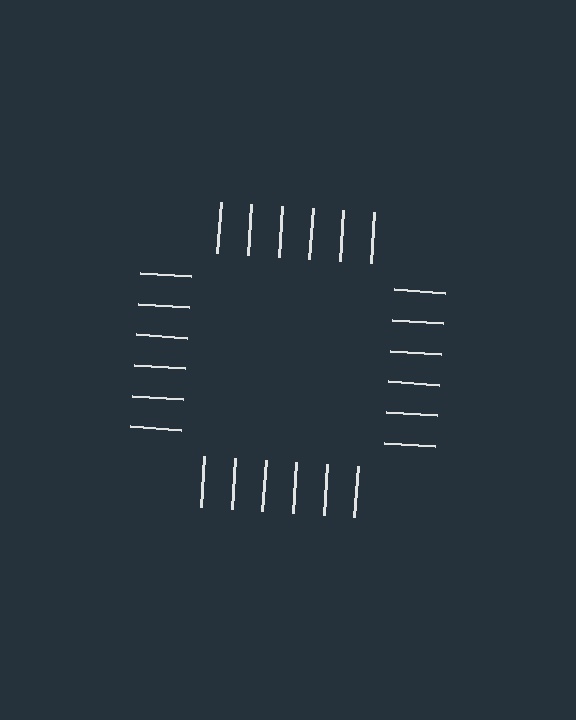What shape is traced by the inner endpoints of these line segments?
An illusory square — the line segments terminate on its edges but no continuous stroke is drawn.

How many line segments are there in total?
24 — 6 along each of the 4 edges.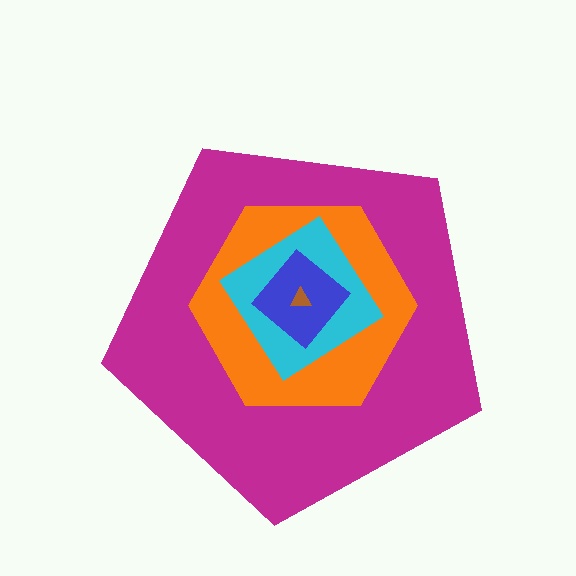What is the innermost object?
The brown triangle.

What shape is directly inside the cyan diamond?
The blue diamond.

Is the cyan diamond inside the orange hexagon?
Yes.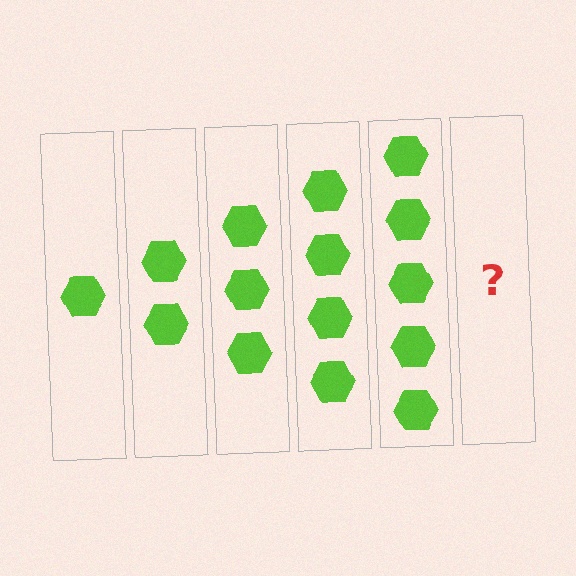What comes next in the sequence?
The next element should be 6 hexagons.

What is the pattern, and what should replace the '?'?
The pattern is that each step adds one more hexagon. The '?' should be 6 hexagons.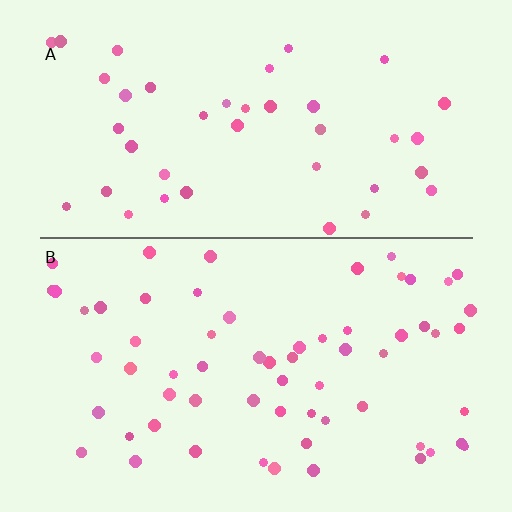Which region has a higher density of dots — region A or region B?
B (the bottom).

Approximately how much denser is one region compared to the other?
Approximately 1.5× — region B over region A.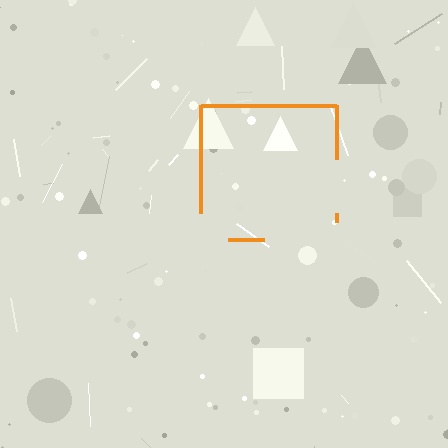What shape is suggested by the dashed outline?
The dashed outline suggests a square.